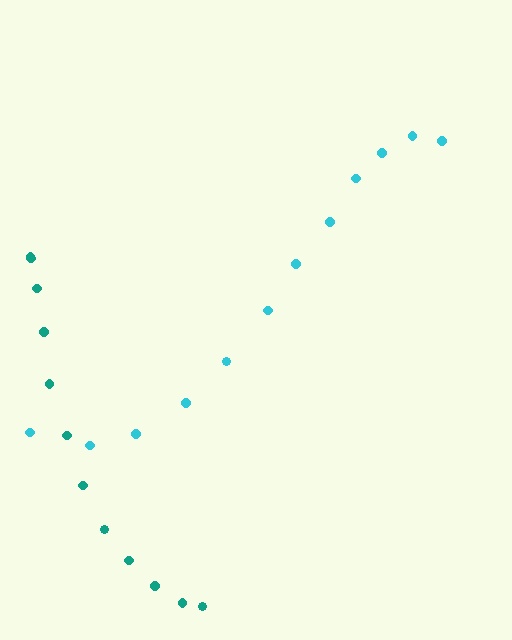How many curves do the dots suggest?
There are 2 distinct paths.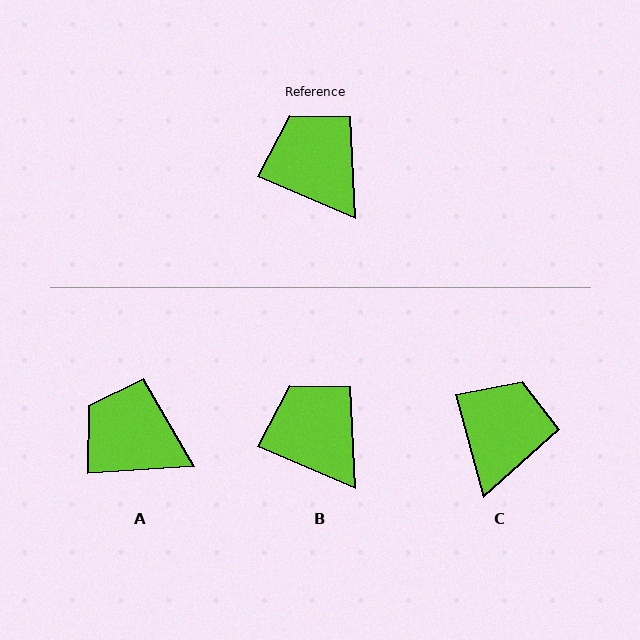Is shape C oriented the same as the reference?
No, it is off by about 51 degrees.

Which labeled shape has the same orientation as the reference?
B.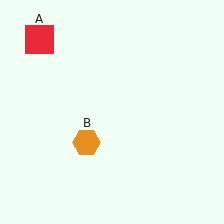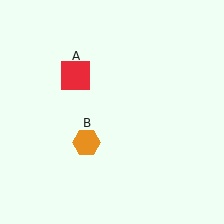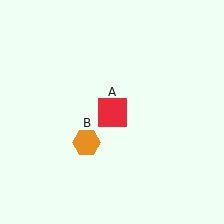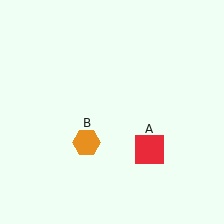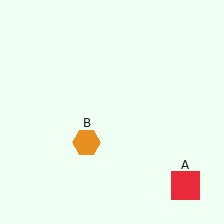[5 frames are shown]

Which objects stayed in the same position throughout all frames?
Orange hexagon (object B) remained stationary.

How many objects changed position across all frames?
1 object changed position: red square (object A).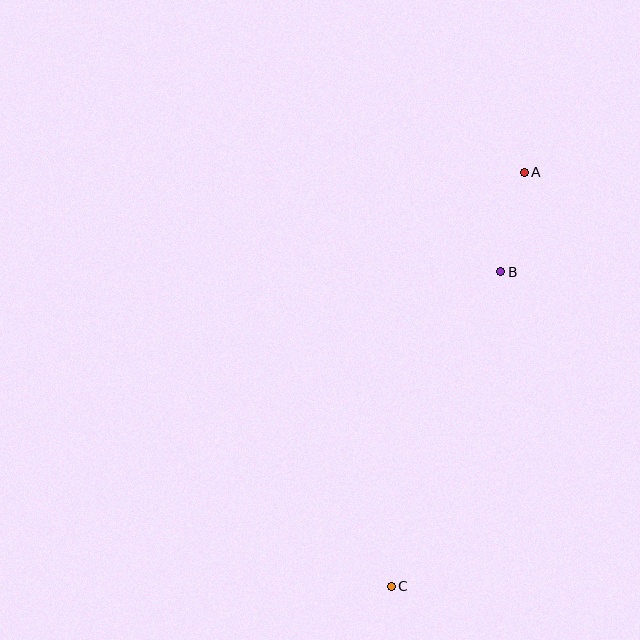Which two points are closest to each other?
Points A and B are closest to each other.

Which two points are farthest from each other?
Points A and C are farthest from each other.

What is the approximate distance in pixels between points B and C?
The distance between B and C is approximately 333 pixels.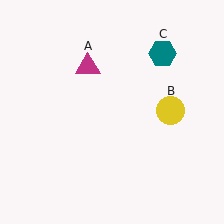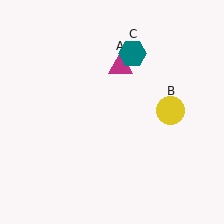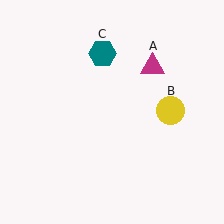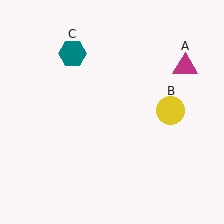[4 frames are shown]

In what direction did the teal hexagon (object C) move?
The teal hexagon (object C) moved left.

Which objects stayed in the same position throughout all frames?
Yellow circle (object B) remained stationary.